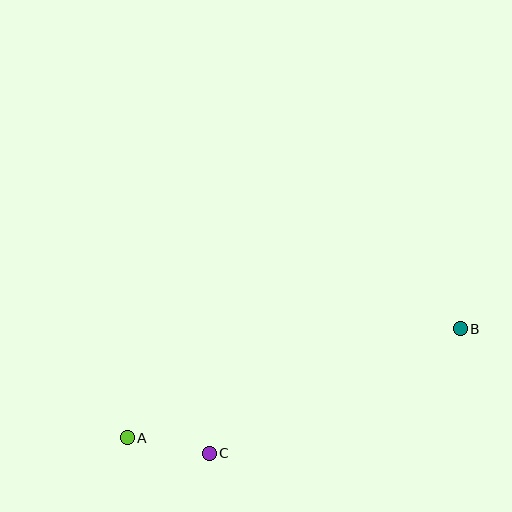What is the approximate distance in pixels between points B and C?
The distance between B and C is approximately 280 pixels.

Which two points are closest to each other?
Points A and C are closest to each other.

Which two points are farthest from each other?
Points A and B are farthest from each other.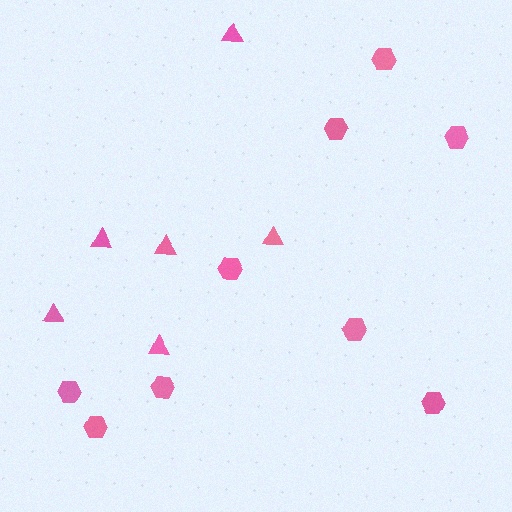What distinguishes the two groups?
There are 2 groups: one group of triangles (6) and one group of hexagons (9).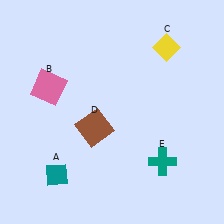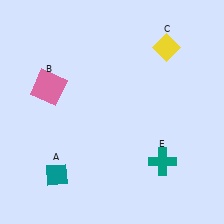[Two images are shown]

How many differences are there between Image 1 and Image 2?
There is 1 difference between the two images.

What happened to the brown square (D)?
The brown square (D) was removed in Image 2. It was in the bottom-left area of Image 1.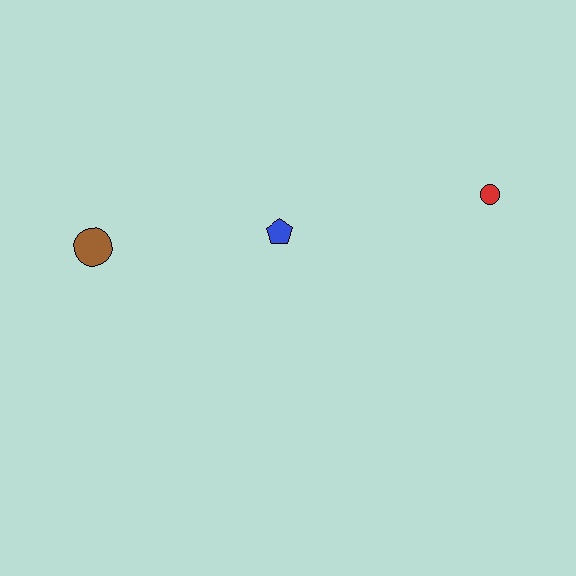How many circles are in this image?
There are 2 circles.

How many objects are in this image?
There are 3 objects.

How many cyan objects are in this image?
There are no cyan objects.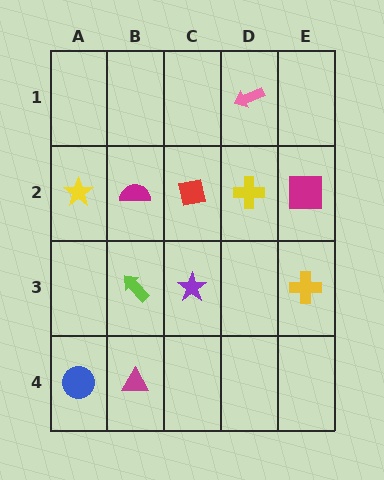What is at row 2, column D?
A yellow cross.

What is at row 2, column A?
A yellow star.